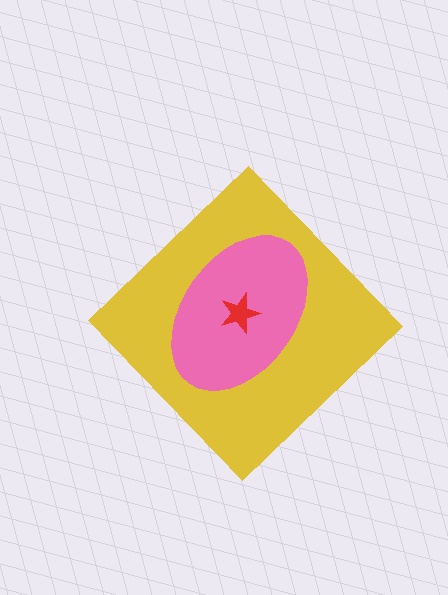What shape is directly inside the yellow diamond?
The pink ellipse.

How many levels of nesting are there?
3.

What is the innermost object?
The red star.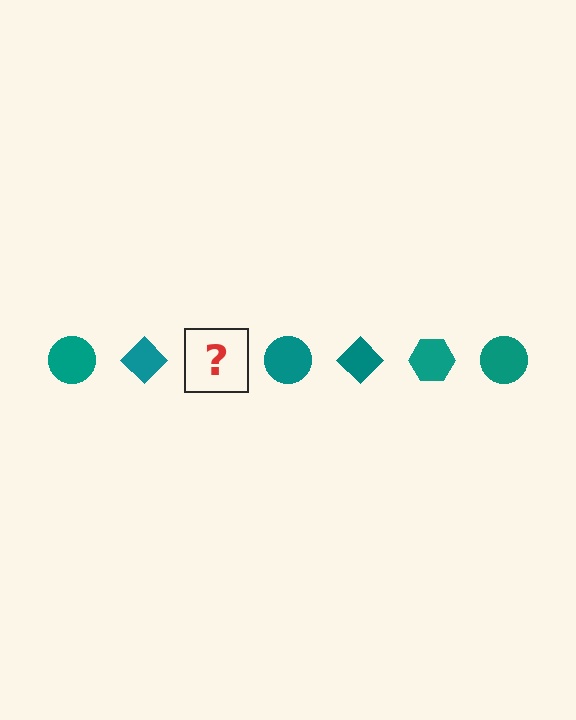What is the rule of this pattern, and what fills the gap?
The rule is that the pattern cycles through circle, diamond, hexagon shapes in teal. The gap should be filled with a teal hexagon.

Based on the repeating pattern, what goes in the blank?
The blank should be a teal hexagon.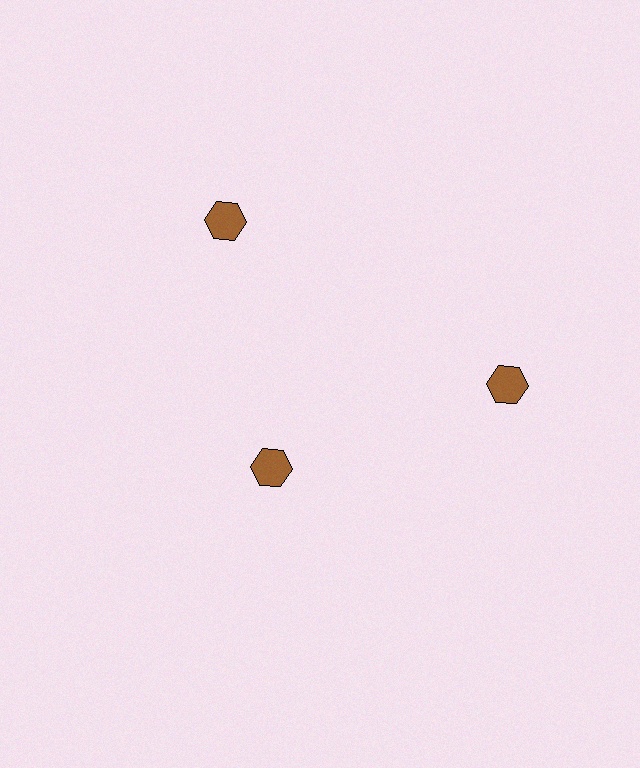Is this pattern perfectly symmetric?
No. The 3 brown hexagons are arranged in a ring, but one element near the 7 o'clock position is pulled inward toward the center, breaking the 3-fold rotational symmetry.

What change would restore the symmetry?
The symmetry would be restored by moving it outward, back onto the ring so that all 3 hexagons sit at equal angles and equal distance from the center.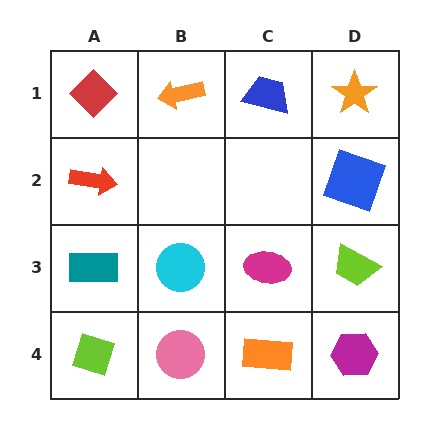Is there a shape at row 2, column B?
No, that cell is empty.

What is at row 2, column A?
A red arrow.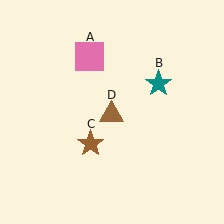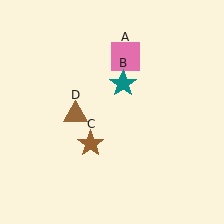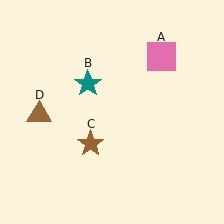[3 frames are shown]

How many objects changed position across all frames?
3 objects changed position: pink square (object A), teal star (object B), brown triangle (object D).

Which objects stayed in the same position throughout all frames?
Brown star (object C) remained stationary.